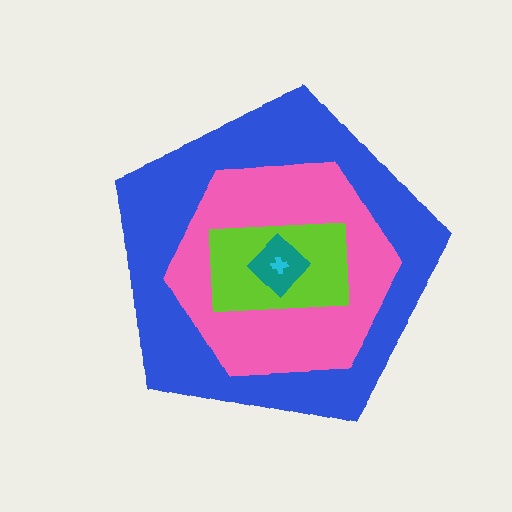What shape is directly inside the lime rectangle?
The teal diamond.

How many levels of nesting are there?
5.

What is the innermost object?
The cyan cross.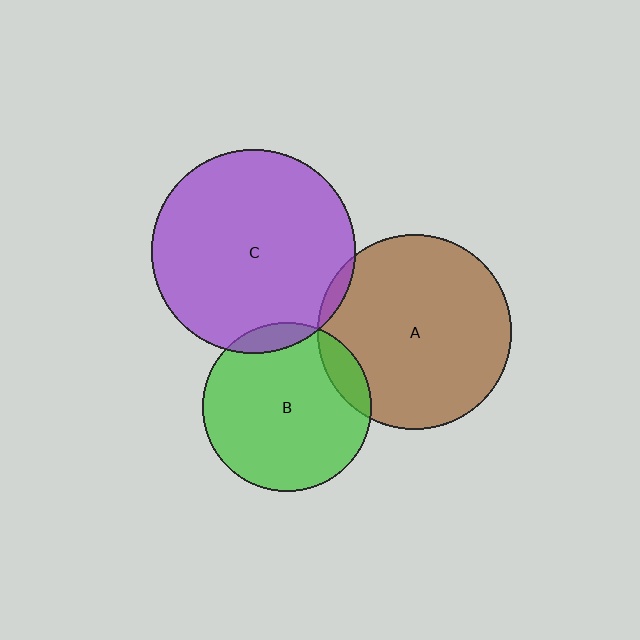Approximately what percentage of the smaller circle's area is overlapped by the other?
Approximately 5%.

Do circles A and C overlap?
Yes.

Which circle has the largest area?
Circle C (purple).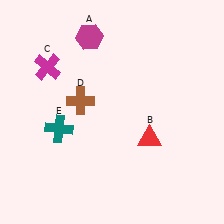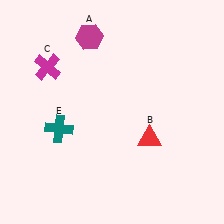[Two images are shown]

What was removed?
The brown cross (D) was removed in Image 2.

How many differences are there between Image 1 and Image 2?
There is 1 difference between the two images.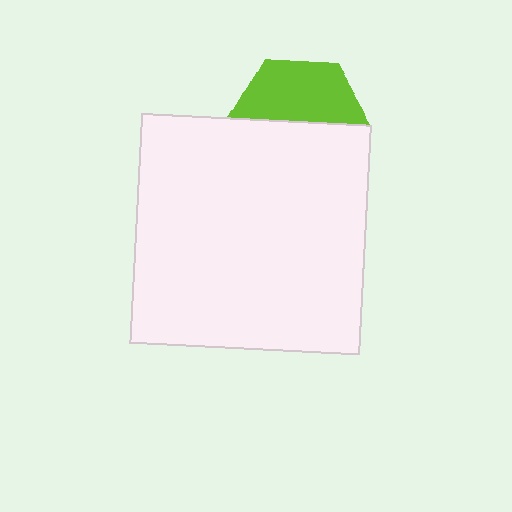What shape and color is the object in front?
The object in front is a white square.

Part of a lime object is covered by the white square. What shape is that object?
It is a hexagon.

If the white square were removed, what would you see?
You would see the complete lime hexagon.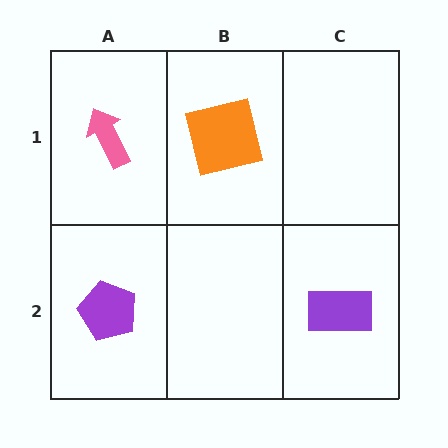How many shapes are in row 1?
2 shapes.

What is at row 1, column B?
An orange square.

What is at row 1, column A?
A pink arrow.